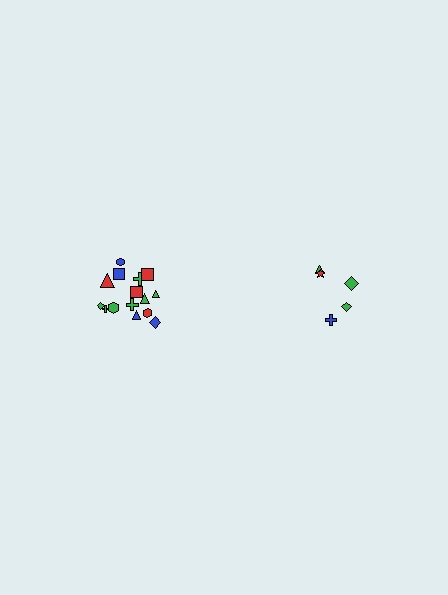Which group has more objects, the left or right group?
The left group.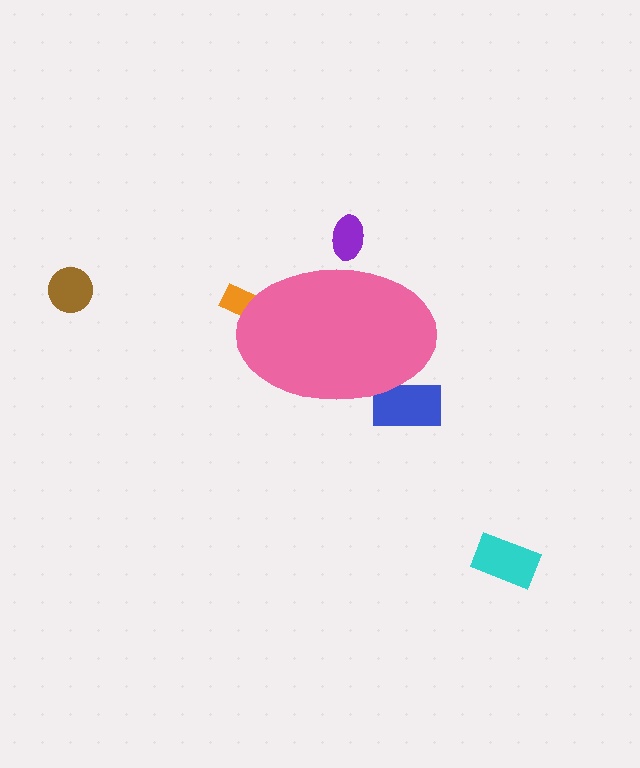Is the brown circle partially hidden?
No, the brown circle is fully visible.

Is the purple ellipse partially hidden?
Yes, the purple ellipse is partially hidden behind the pink ellipse.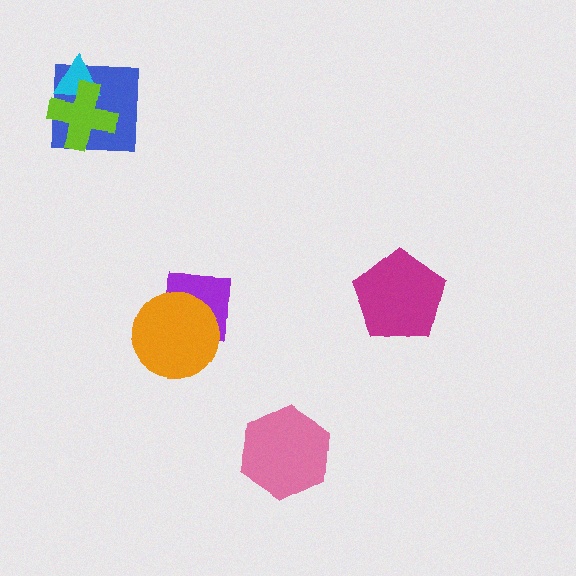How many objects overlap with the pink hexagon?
0 objects overlap with the pink hexagon.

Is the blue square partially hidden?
Yes, it is partially covered by another shape.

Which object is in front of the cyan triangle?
The lime cross is in front of the cyan triangle.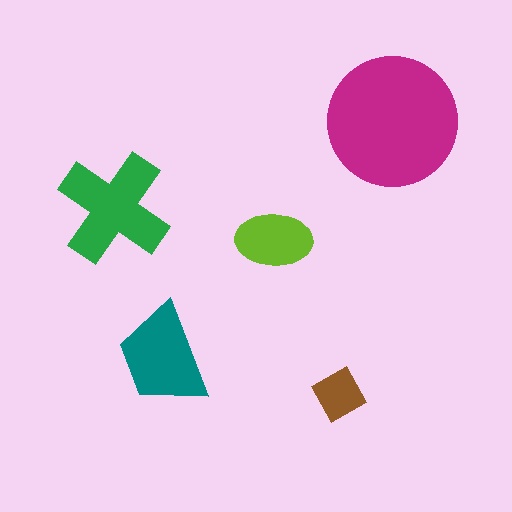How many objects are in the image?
There are 5 objects in the image.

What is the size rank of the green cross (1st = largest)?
2nd.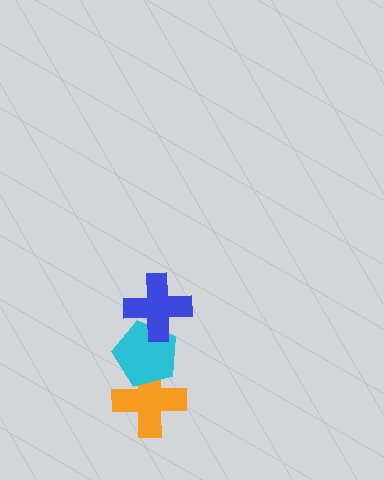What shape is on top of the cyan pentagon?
The blue cross is on top of the cyan pentagon.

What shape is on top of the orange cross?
The cyan pentagon is on top of the orange cross.